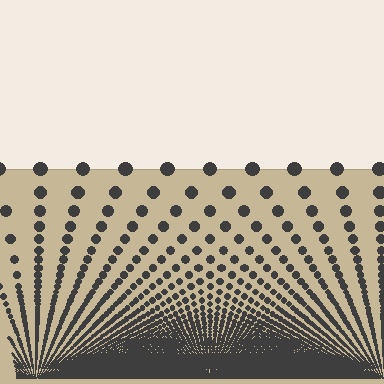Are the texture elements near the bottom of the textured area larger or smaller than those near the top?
Smaller. The gradient is inverted — elements near the bottom are smaller and denser.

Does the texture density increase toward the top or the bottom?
Density increases toward the bottom.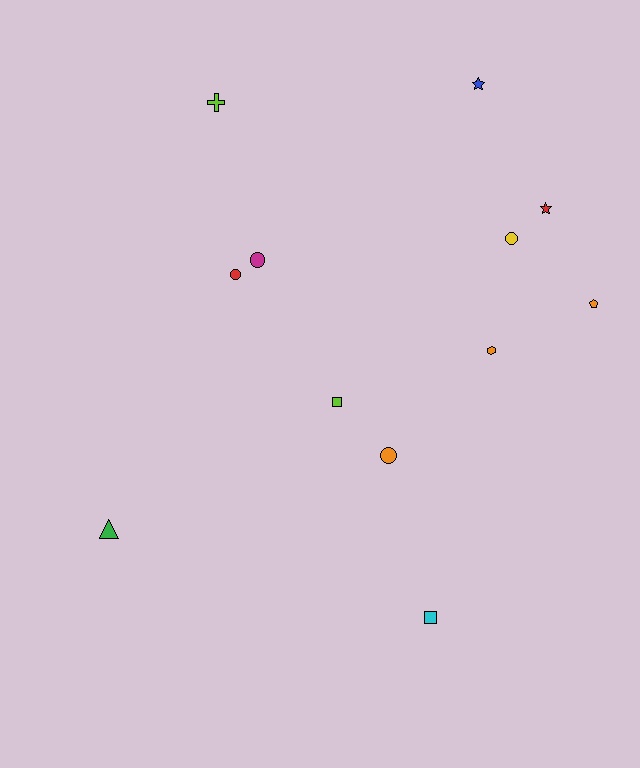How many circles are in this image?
There are 4 circles.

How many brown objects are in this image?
There are no brown objects.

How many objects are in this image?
There are 12 objects.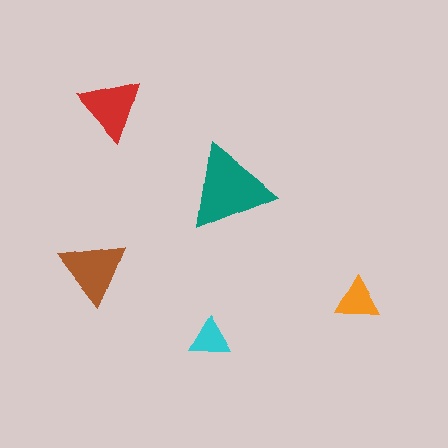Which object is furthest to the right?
The orange triangle is rightmost.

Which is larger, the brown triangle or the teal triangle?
The teal one.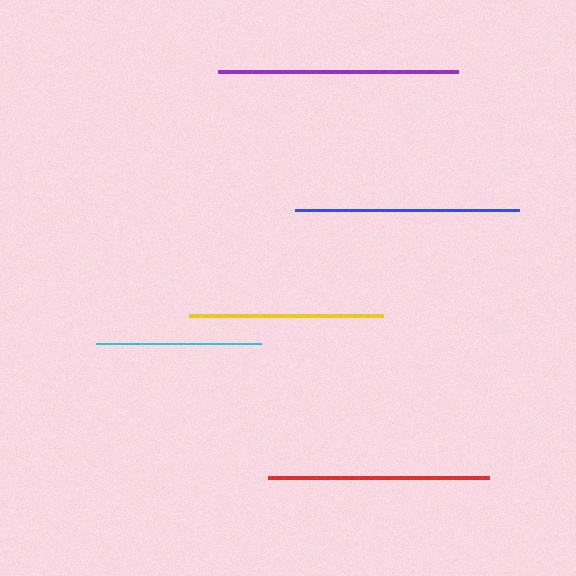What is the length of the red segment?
The red segment is approximately 221 pixels long.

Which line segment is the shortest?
The cyan line is the shortest at approximately 165 pixels.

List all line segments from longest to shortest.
From longest to shortest: purple, blue, red, yellow, cyan.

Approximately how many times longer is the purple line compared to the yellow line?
The purple line is approximately 1.2 times the length of the yellow line.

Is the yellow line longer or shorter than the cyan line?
The yellow line is longer than the cyan line.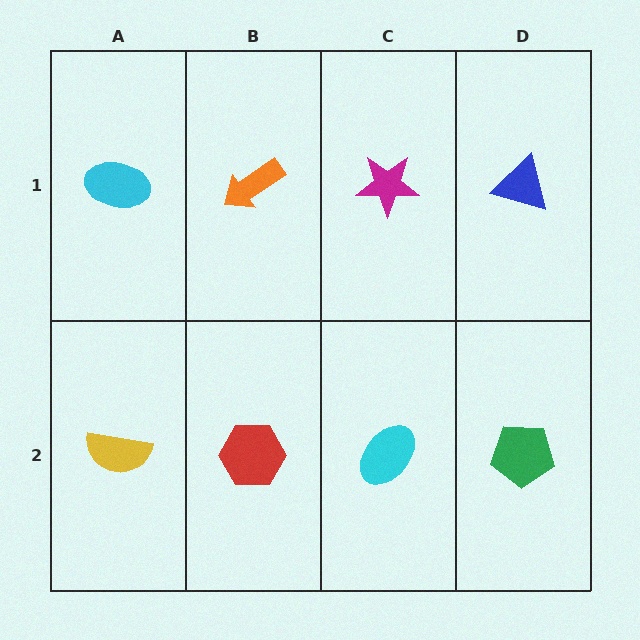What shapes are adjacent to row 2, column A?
A cyan ellipse (row 1, column A), a red hexagon (row 2, column B).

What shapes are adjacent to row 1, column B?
A red hexagon (row 2, column B), a cyan ellipse (row 1, column A), a magenta star (row 1, column C).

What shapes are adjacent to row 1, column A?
A yellow semicircle (row 2, column A), an orange arrow (row 1, column B).